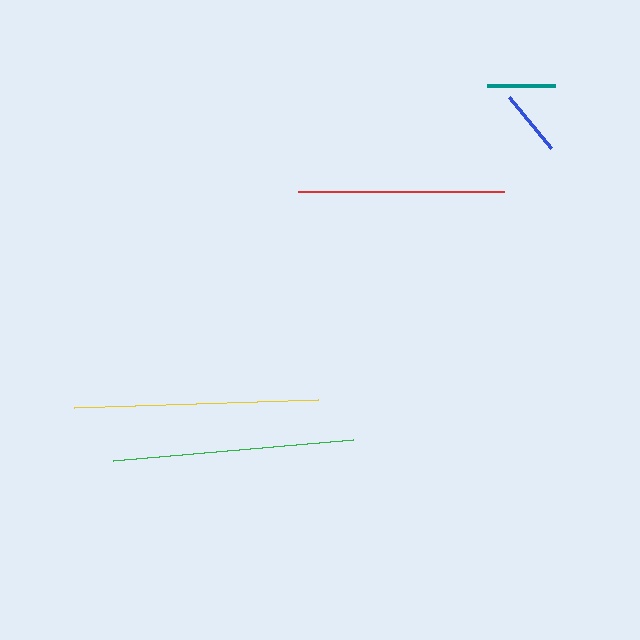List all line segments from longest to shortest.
From longest to shortest: yellow, green, red, teal, blue.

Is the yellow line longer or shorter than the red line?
The yellow line is longer than the red line.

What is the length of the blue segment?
The blue segment is approximately 66 pixels long.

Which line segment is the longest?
The yellow line is the longest at approximately 243 pixels.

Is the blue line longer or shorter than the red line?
The red line is longer than the blue line.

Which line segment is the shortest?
The blue line is the shortest at approximately 66 pixels.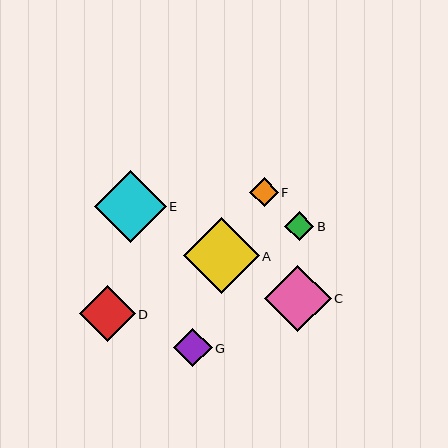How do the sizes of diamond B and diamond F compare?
Diamond B and diamond F are approximately the same size.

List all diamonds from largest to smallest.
From largest to smallest: A, E, C, D, G, B, F.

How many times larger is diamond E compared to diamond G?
Diamond E is approximately 1.9 times the size of diamond G.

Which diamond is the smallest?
Diamond F is the smallest with a size of approximately 29 pixels.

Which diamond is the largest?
Diamond A is the largest with a size of approximately 76 pixels.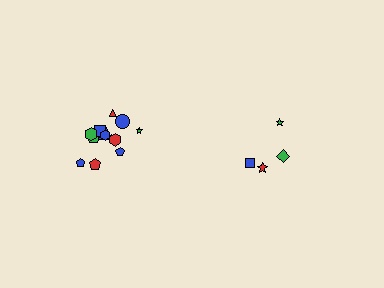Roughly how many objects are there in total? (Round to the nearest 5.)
Roughly 20 objects in total.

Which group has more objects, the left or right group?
The left group.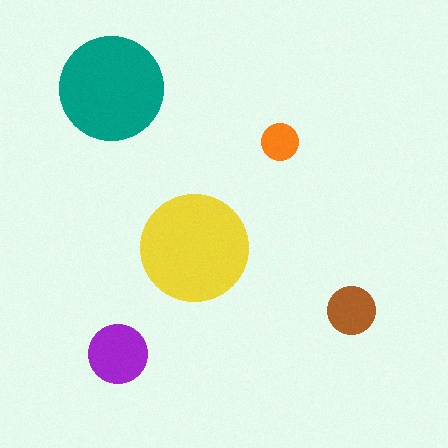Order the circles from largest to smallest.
the yellow one, the teal one, the purple one, the brown one, the orange one.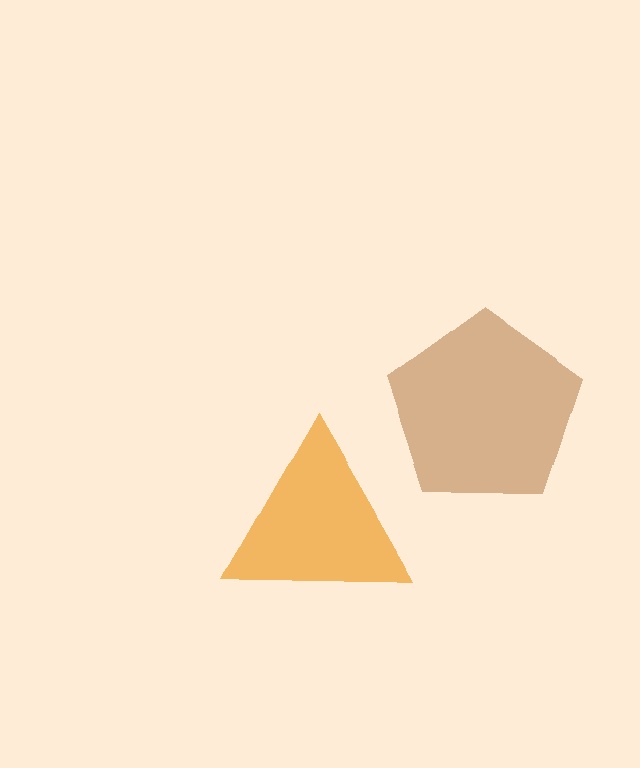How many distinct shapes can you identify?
There are 2 distinct shapes: an orange triangle, a brown pentagon.